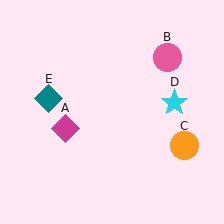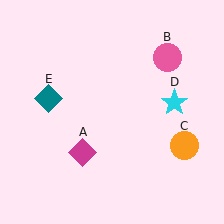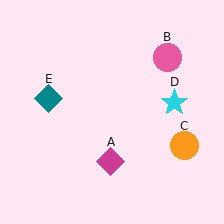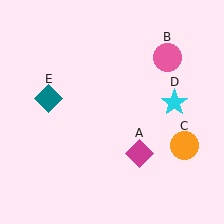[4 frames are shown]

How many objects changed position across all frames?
1 object changed position: magenta diamond (object A).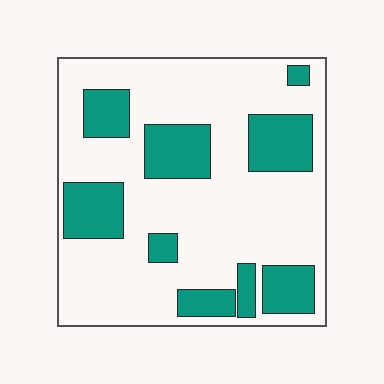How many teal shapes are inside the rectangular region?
9.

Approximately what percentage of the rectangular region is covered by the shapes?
Approximately 25%.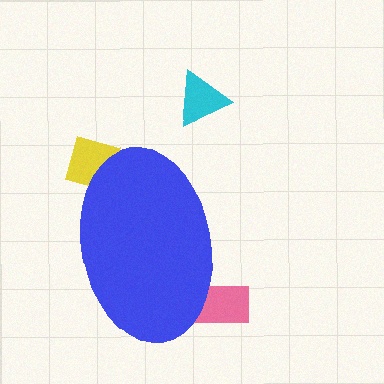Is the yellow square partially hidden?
Yes, the yellow square is partially hidden behind the blue ellipse.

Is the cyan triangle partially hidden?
No, the cyan triangle is fully visible.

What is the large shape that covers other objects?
A blue ellipse.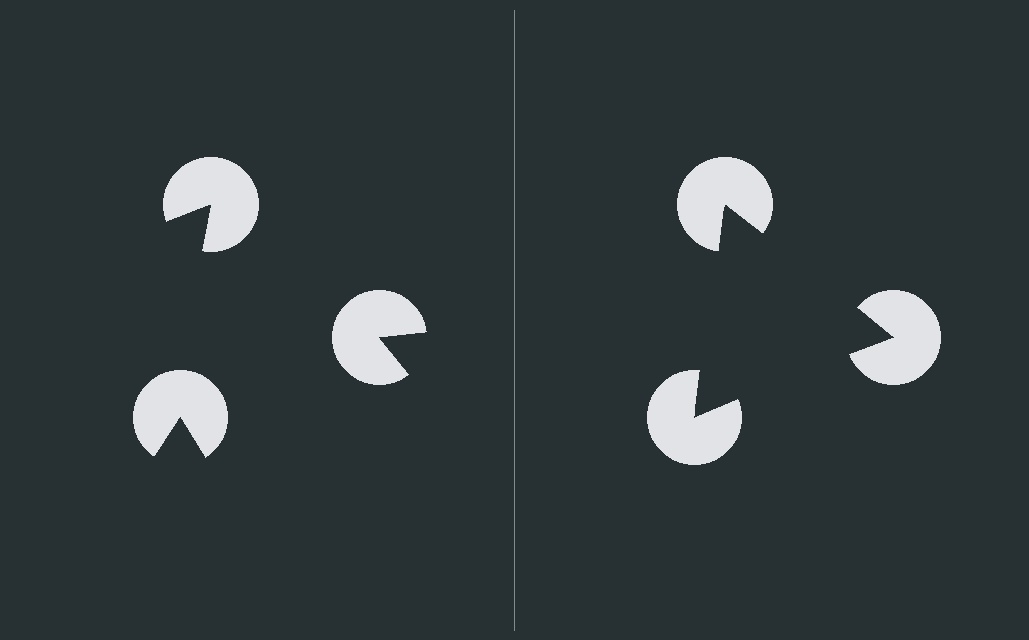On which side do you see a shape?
An illusory triangle appears on the right side. On the left side the wedge cuts are rotated, so no coherent shape forms.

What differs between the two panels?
The pac-man discs are positioned identically on both sides; only the wedge orientations differ. On the right they align to a triangle; on the left they are misaligned.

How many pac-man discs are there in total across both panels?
6 — 3 on each side.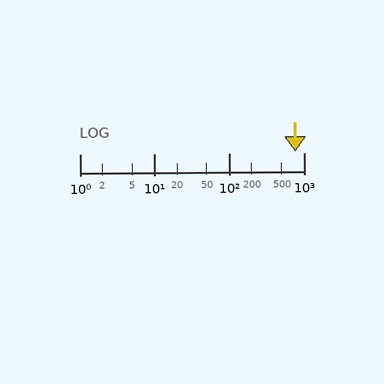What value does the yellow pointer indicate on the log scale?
The pointer indicates approximately 770.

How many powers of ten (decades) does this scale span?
The scale spans 3 decades, from 1 to 1000.